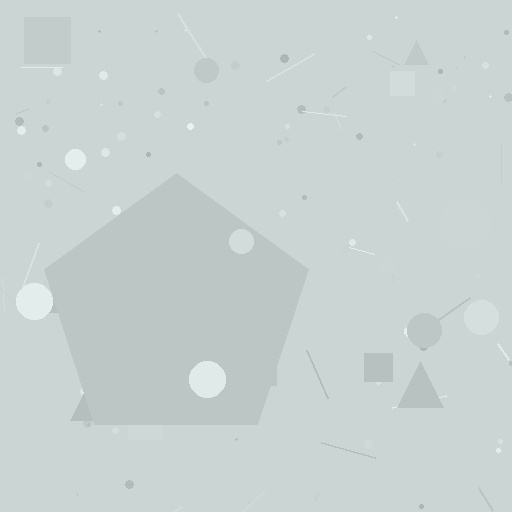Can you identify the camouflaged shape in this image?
The camouflaged shape is a pentagon.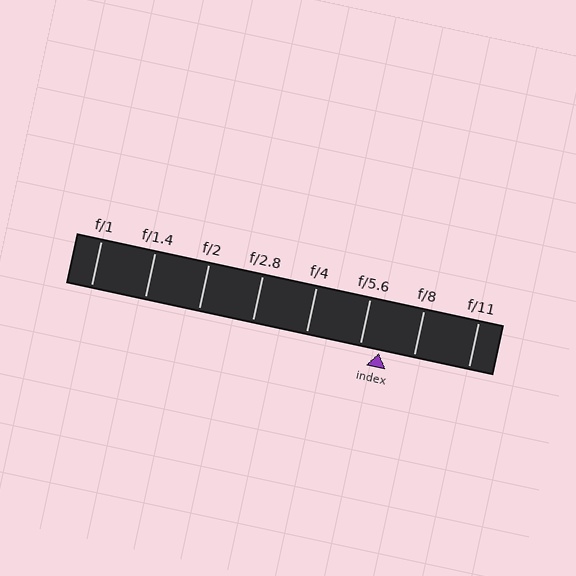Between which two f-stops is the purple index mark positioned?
The index mark is between f/5.6 and f/8.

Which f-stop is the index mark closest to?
The index mark is closest to f/5.6.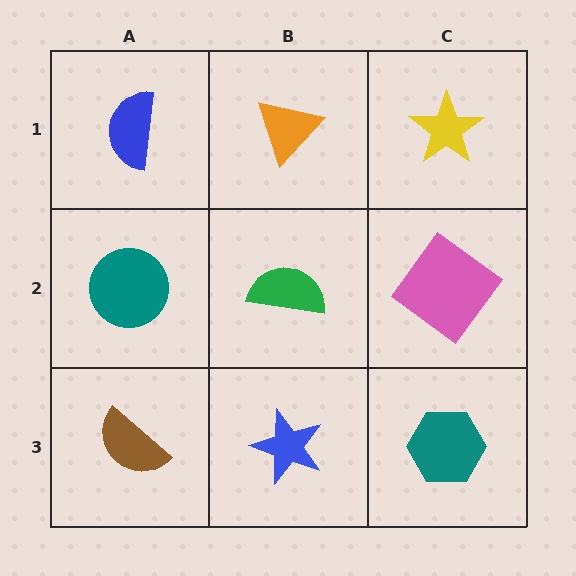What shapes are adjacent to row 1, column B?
A green semicircle (row 2, column B), a blue semicircle (row 1, column A), a yellow star (row 1, column C).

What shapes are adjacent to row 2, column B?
An orange triangle (row 1, column B), a blue star (row 3, column B), a teal circle (row 2, column A), a pink diamond (row 2, column C).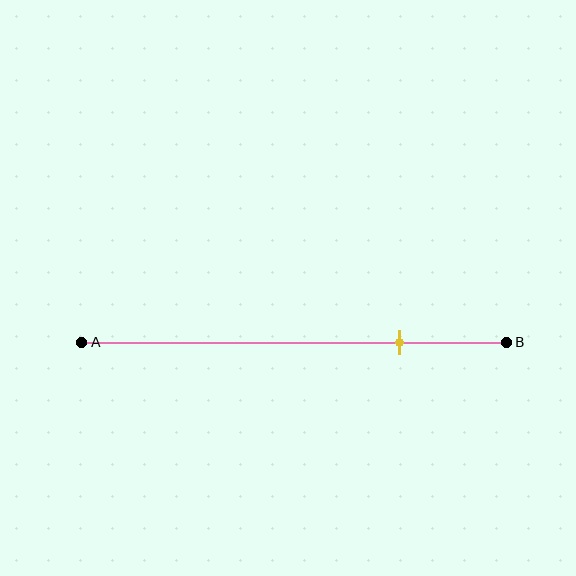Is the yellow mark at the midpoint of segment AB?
No, the mark is at about 75% from A, not at the 50% midpoint.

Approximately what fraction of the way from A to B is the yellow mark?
The yellow mark is approximately 75% of the way from A to B.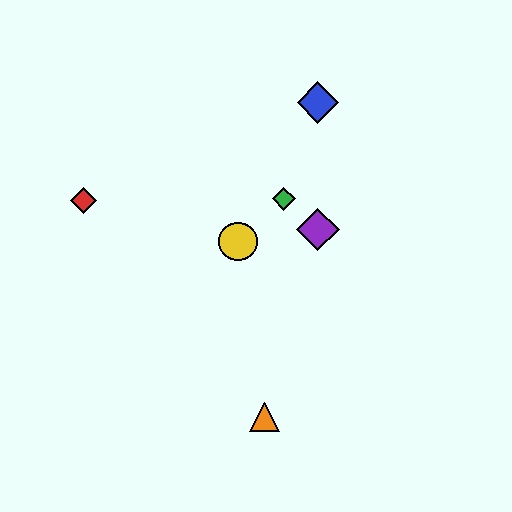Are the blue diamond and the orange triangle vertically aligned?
No, the blue diamond is at x≈318 and the orange triangle is at x≈264.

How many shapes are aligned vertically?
2 shapes (the blue diamond, the purple diamond) are aligned vertically.